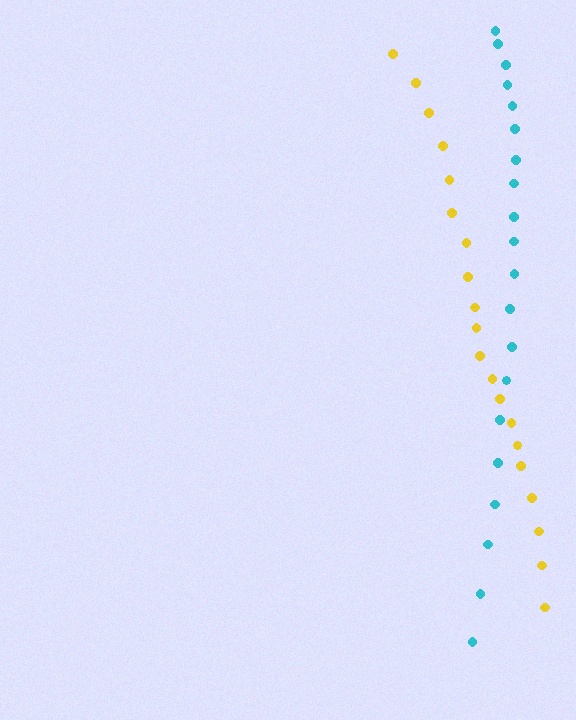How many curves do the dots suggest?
There are 2 distinct paths.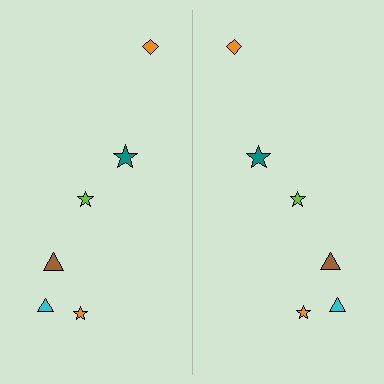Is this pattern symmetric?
Yes, this pattern has bilateral (reflection) symmetry.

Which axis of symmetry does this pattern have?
The pattern has a vertical axis of symmetry running through the center of the image.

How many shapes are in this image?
There are 12 shapes in this image.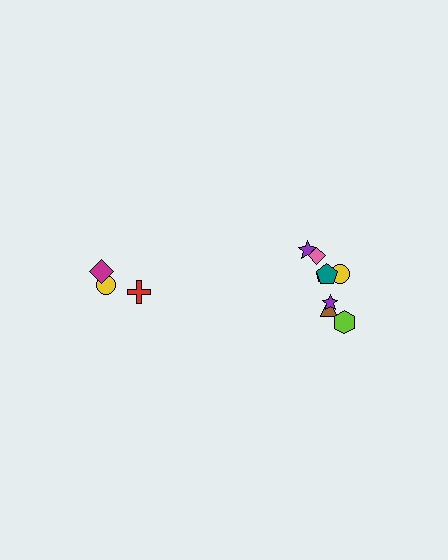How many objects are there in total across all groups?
There are 11 objects.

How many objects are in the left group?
There are 3 objects.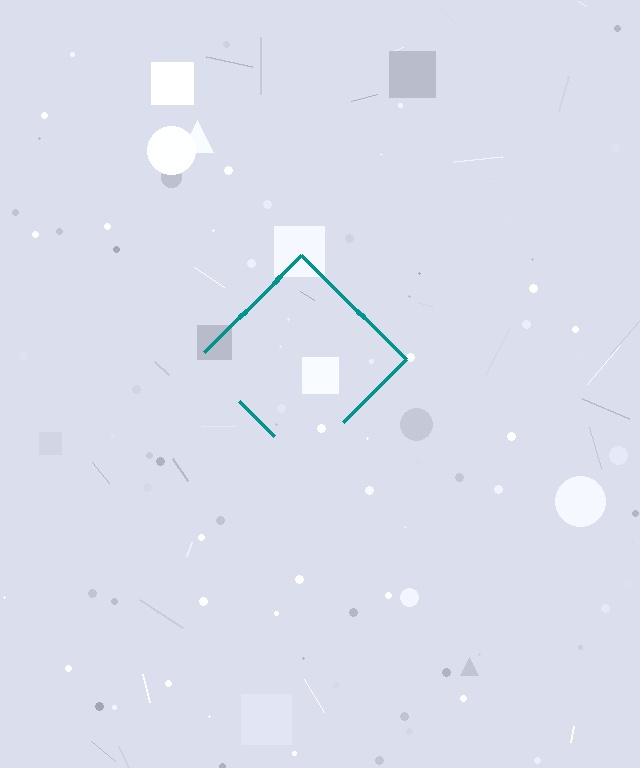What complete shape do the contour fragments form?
The contour fragments form a diamond.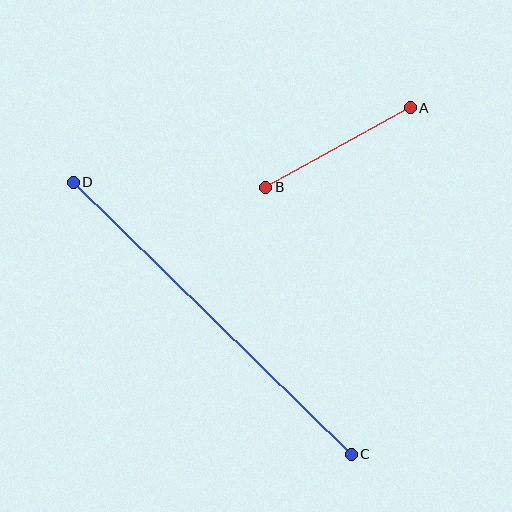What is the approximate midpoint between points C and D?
The midpoint is at approximately (212, 318) pixels.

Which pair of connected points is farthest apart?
Points C and D are farthest apart.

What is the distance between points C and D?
The distance is approximately 388 pixels.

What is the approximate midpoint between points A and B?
The midpoint is at approximately (338, 147) pixels.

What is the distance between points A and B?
The distance is approximately 165 pixels.